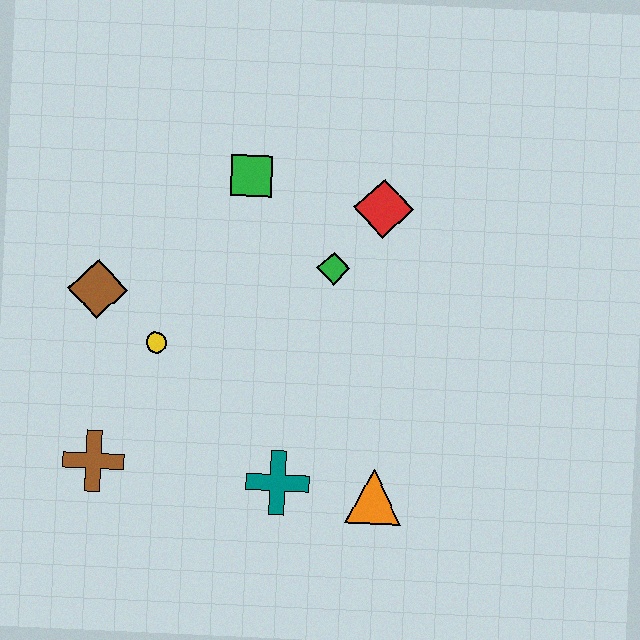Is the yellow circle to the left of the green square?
Yes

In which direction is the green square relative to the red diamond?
The green square is to the left of the red diamond.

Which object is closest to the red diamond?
The green diamond is closest to the red diamond.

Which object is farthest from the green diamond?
The brown cross is farthest from the green diamond.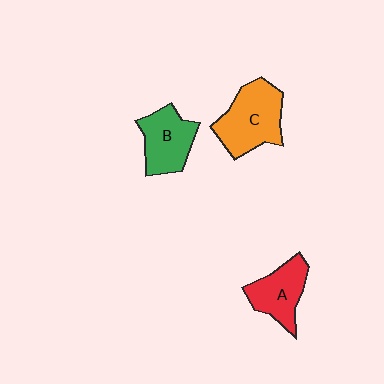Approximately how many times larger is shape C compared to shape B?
Approximately 1.3 times.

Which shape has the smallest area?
Shape A (red).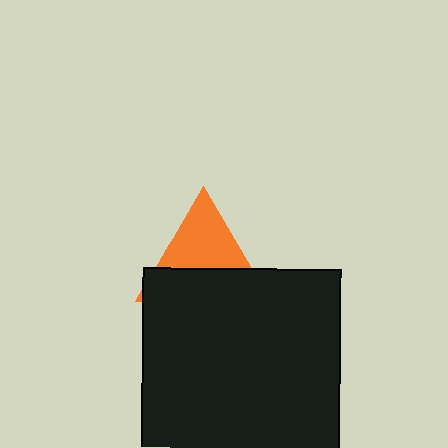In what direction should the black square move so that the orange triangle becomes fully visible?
The black square should move down. That is the shortest direction to clear the overlap and leave the orange triangle fully visible.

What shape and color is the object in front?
The object in front is a black square.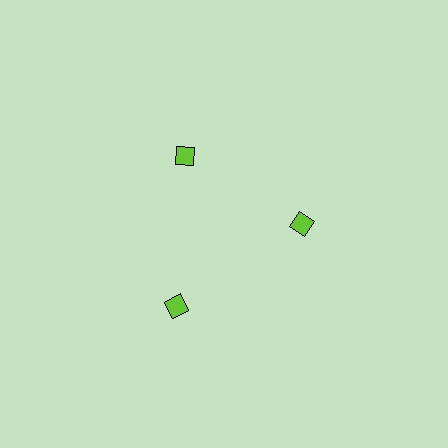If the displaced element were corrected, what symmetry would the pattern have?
It would have 3-fold rotational symmetry — the pattern would map onto itself every 120 degrees.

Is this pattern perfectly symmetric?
No. The 3 lime squares are arranged in a ring, but one element near the 7 o'clock position is pushed outward from the center, breaking the 3-fold rotational symmetry.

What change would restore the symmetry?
The symmetry would be restored by moving it inward, back onto the ring so that all 3 squares sit at equal angles and equal distance from the center.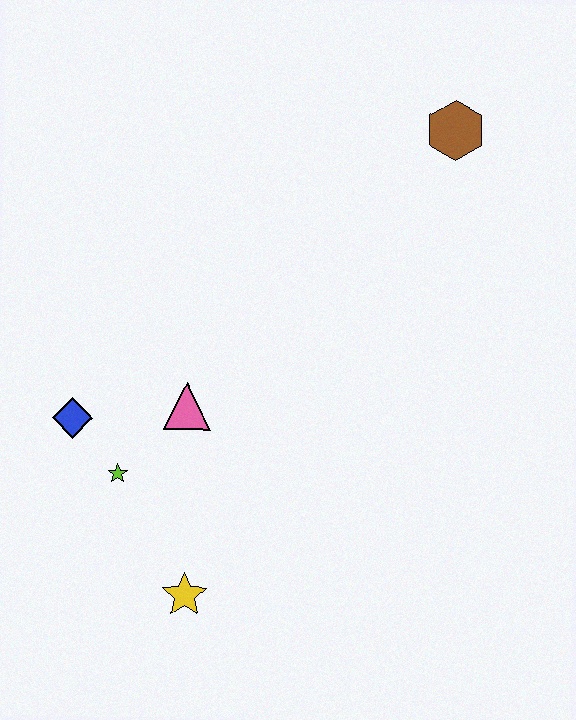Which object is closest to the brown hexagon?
The pink triangle is closest to the brown hexagon.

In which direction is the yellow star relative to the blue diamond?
The yellow star is below the blue diamond.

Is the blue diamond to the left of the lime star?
Yes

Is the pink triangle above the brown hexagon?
No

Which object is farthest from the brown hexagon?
The yellow star is farthest from the brown hexagon.